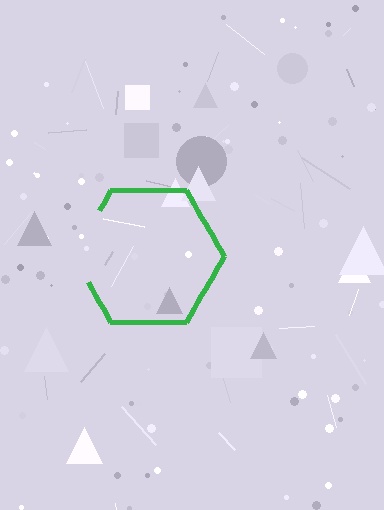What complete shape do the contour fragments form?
The contour fragments form a hexagon.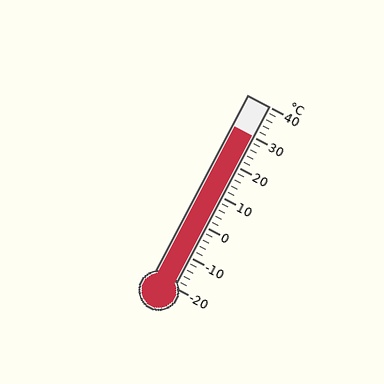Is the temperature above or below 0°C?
The temperature is above 0°C.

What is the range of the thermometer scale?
The thermometer scale ranges from -20°C to 40°C.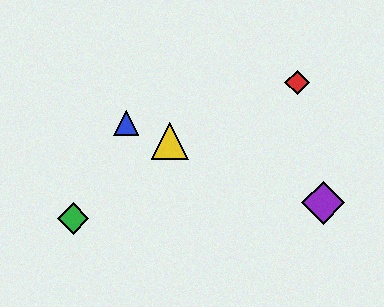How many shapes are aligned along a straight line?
3 shapes (the blue triangle, the yellow triangle, the purple diamond) are aligned along a straight line.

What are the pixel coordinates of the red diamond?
The red diamond is at (297, 83).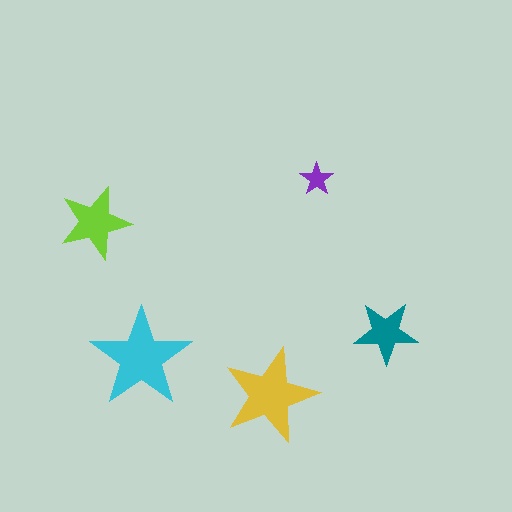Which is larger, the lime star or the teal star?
The lime one.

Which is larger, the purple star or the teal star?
The teal one.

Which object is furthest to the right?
The teal star is rightmost.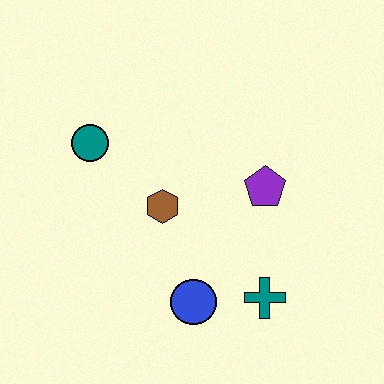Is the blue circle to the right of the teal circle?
Yes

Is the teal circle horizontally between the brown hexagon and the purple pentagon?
No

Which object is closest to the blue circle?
The teal cross is closest to the blue circle.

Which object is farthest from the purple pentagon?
The teal circle is farthest from the purple pentagon.